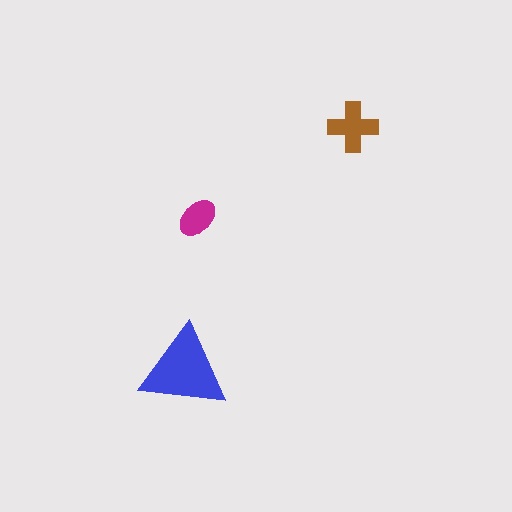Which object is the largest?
The blue triangle.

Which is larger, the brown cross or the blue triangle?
The blue triangle.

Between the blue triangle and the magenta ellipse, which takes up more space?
The blue triangle.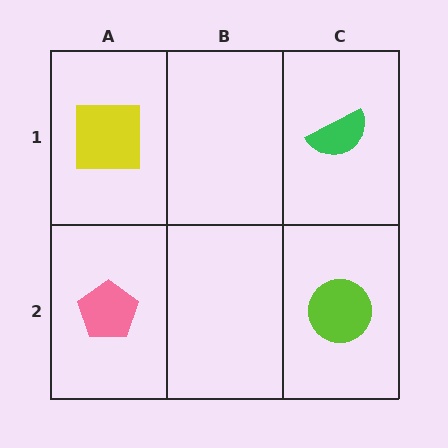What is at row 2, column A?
A pink pentagon.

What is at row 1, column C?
A green semicircle.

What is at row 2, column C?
A lime circle.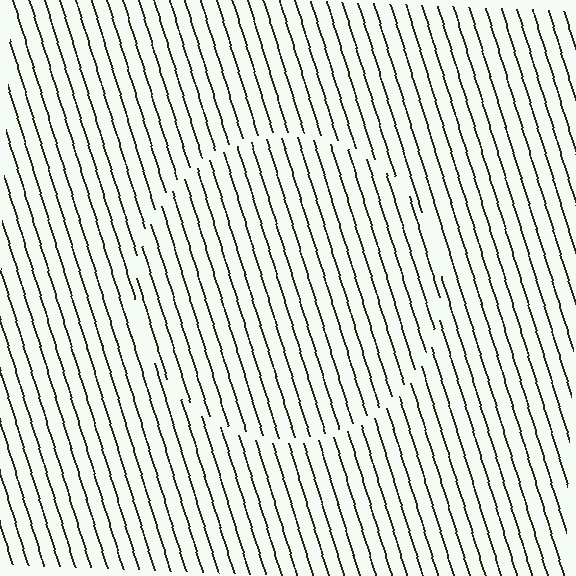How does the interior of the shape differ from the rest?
The interior of the shape contains the same grating, shifted by half a period — the contour is defined by the phase discontinuity where line-ends from the inner and outer gratings abut.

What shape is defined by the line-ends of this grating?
An illusory circle. The interior of the shape contains the same grating, shifted by half a period — the contour is defined by the phase discontinuity where line-ends from the inner and outer gratings abut.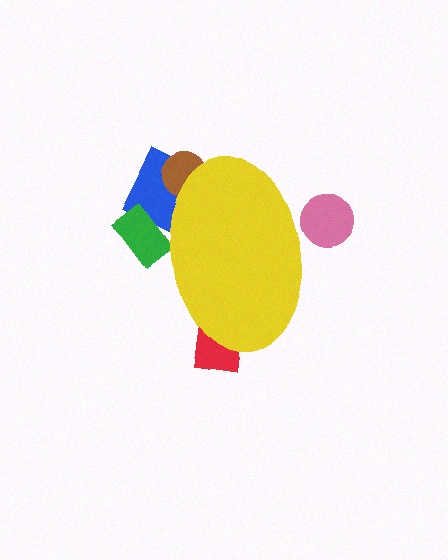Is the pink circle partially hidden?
Yes, the pink circle is partially hidden behind the yellow ellipse.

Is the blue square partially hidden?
Yes, the blue square is partially hidden behind the yellow ellipse.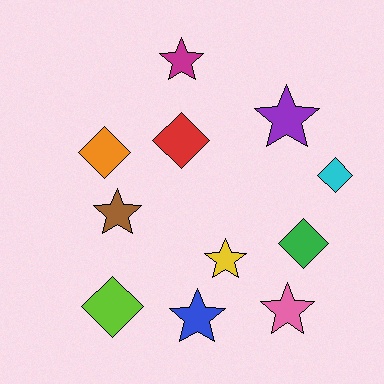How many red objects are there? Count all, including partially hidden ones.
There is 1 red object.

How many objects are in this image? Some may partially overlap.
There are 11 objects.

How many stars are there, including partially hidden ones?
There are 6 stars.